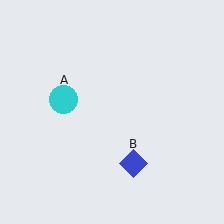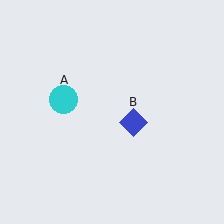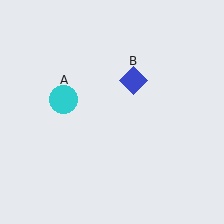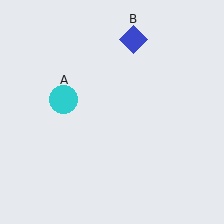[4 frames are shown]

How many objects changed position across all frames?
1 object changed position: blue diamond (object B).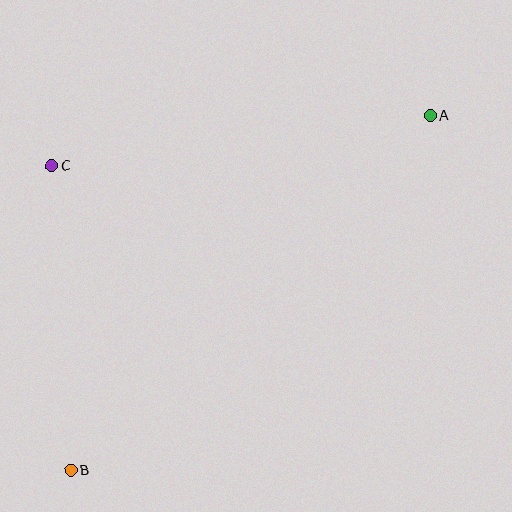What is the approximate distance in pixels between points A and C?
The distance between A and C is approximately 382 pixels.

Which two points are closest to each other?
Points B and C are closest to each other.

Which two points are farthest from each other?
Points A and B are farthest from each other.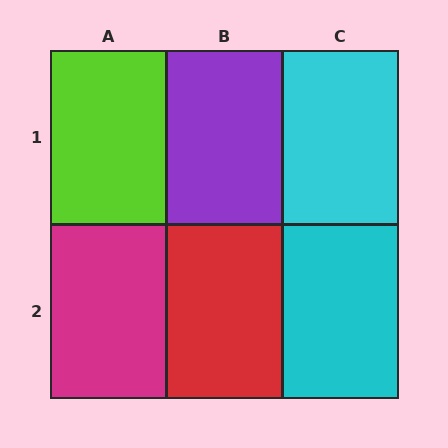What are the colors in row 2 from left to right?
Magenta, red, cyan.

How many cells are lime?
1 cell is lime.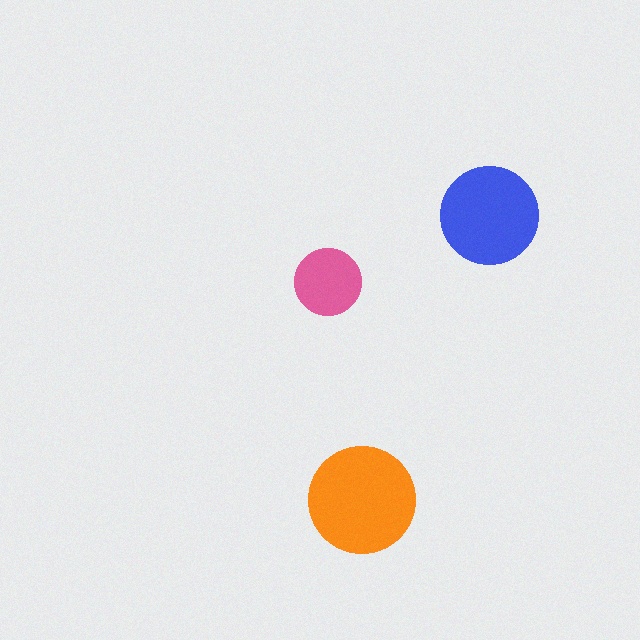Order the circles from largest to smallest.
the orange one, the blue one, the pink one.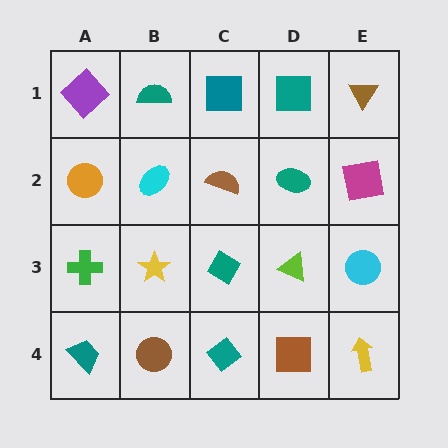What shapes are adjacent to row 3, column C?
A brown semicircle (row 2, column C), a teal diamond (row 4, column C), a yellow star (row 3, column B), a lime triangle (row 3, column D).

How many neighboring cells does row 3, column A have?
3.